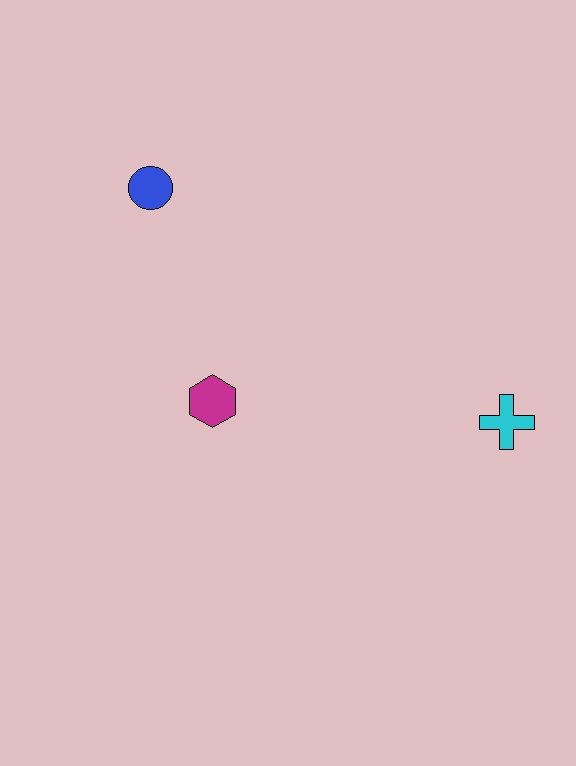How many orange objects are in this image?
There are no orange objects.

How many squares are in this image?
There are no squares.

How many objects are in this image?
There are 3 objects.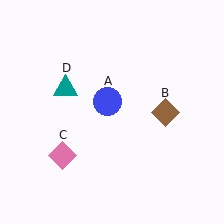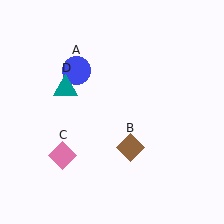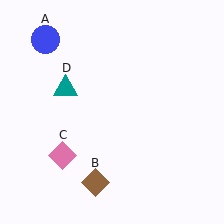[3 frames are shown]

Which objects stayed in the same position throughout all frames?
Pink diamond (object C) and teal triangle (object D) remained stationary.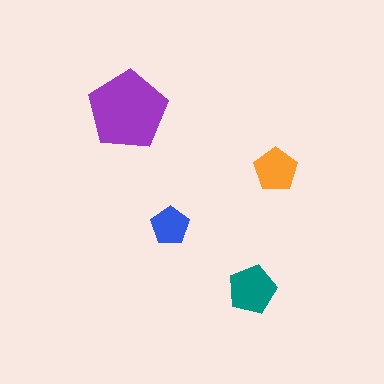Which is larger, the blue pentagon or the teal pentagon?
The teal one.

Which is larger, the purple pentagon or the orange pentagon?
The purple one.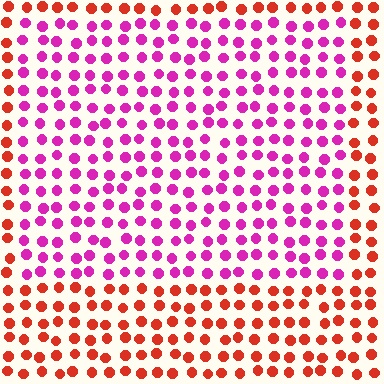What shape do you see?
I see a rectangle.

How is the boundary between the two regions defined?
The boundary is defined purely by a slight shift in hue (about 53 degrees). Spacing, size, and orientation are identical on both sides.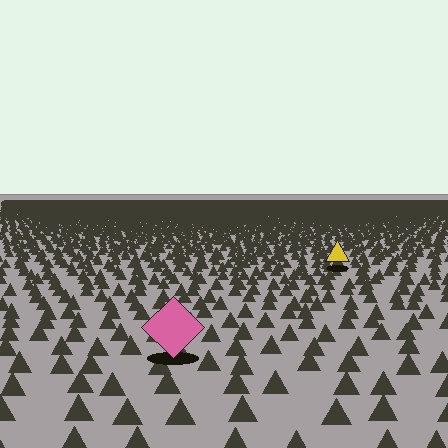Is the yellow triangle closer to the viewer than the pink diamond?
No. The pink diamond is closer — you can tell from the texture gradient: the ground texture is coarser near it.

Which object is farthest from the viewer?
The yellow triangle is farthest from the viewer. It appears smaller and the ground texture around it is denser.